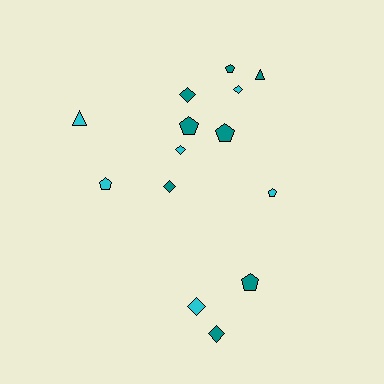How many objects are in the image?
There are 14 objects.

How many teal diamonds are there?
There are 3 teal diamonds.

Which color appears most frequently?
Teal, with 8 objects.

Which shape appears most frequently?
Pentagon, with 6 objects.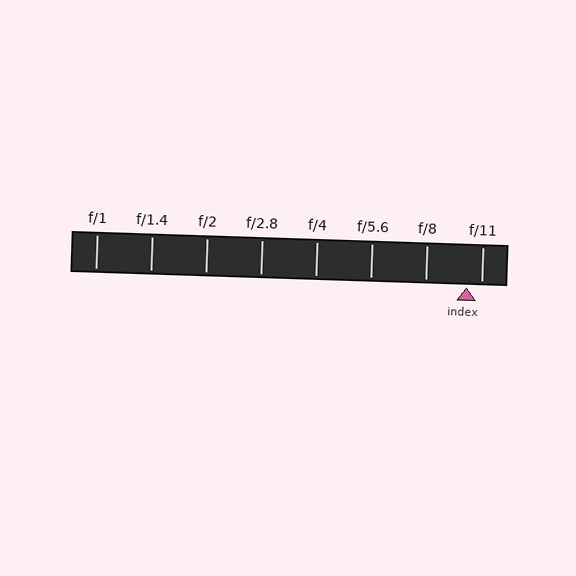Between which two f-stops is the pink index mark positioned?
The index mark is between f/8 and f/11.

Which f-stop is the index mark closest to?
The index mark is closest to f/11.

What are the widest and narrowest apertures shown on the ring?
The widest aperture shown is f/1 and the narrowest is f/11.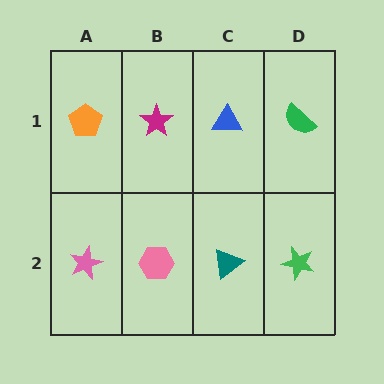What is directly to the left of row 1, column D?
A blue triangle.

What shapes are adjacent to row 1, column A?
A pink star (row 2, column A), a magenta star (row 1, column B).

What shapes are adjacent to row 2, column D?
A green semicircle (row 1, column D), a teal triangle (row 2, column C).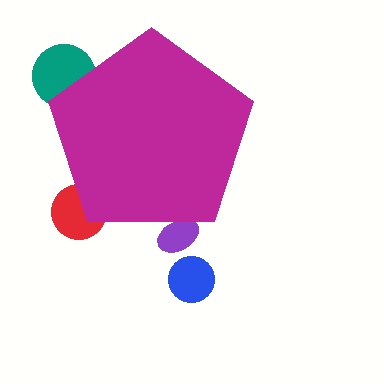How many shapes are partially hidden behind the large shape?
3 shapes are partially hidden.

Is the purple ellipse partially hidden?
Yes, the purple ellipse is partially hidden behind the magenta pentagon.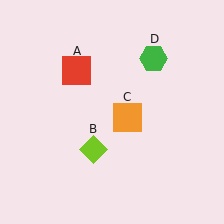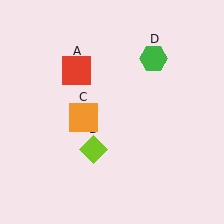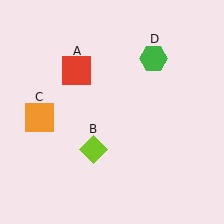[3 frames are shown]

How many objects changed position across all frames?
1 object changed position: orange square (object C).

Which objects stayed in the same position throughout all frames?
Red square (object A) and lime diamond (object B) and green hexagon (object D) remained stationary.